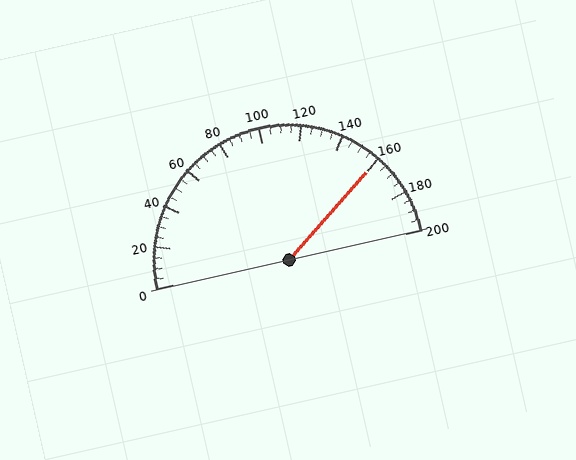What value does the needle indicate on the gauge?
The needle indicates approximately 160.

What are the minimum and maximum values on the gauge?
The gauge ranges from 0 to 200.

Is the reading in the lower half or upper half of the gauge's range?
The reading is in the upper half of the range (0 to 200).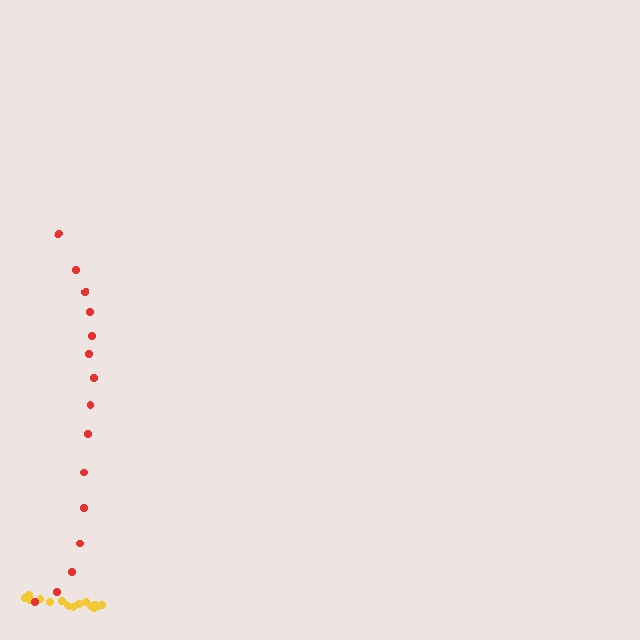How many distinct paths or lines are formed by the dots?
There are 2 distinct paths.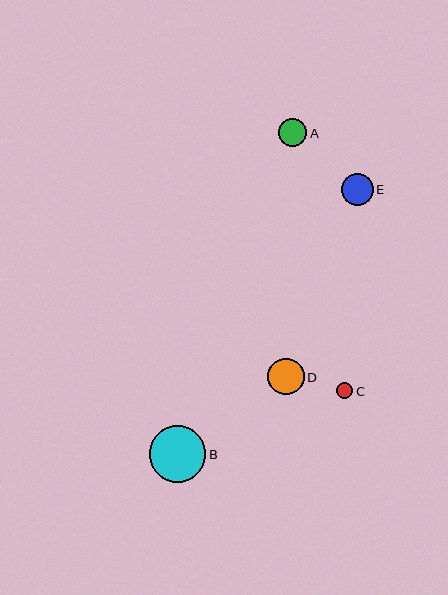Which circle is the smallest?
Circle C is the smallest with a size of approximately 16 pixels.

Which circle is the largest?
Circle B is the largest with a size of approximately 57 pixels.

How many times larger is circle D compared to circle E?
Circle D is approximately 1.1 times the size of circle E.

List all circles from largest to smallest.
From largest to smallest: B, D, E, A, C.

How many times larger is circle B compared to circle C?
Circle B is approximately 3.4 times the size of circle C.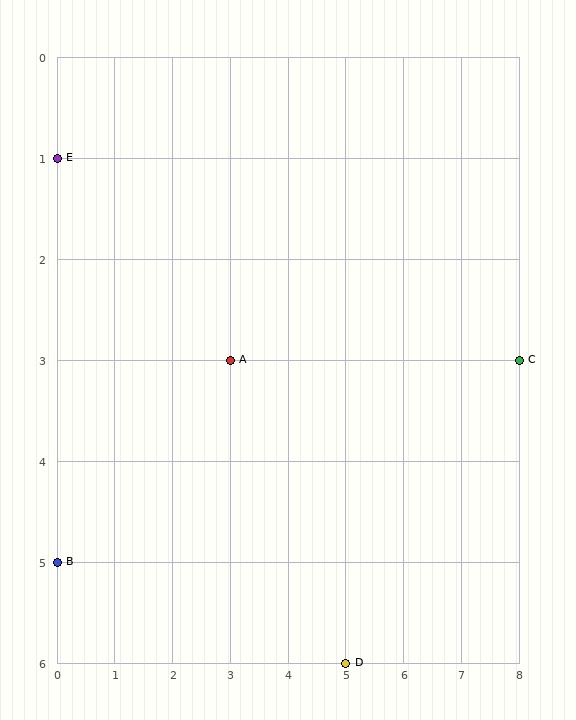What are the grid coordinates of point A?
Point A is at grid coordinates (3, 3).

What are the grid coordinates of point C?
Point C is at grid coordinates (8, 3).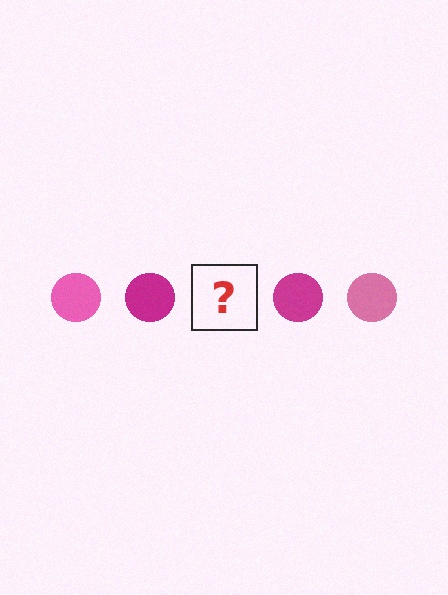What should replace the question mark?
The question mark should be replaced with a pink circle.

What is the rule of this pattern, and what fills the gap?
The rule is that the pattern cycles through pink, magenta circles. The gap should be filled with a pink circle.